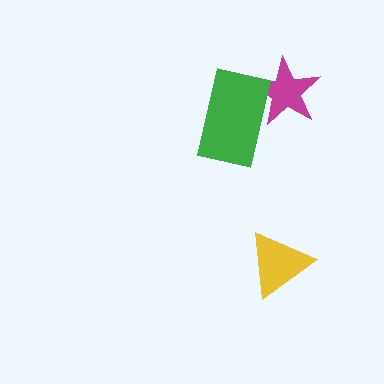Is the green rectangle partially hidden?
No, no other shape covers it.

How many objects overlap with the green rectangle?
1 object overlaps with the green rectangle.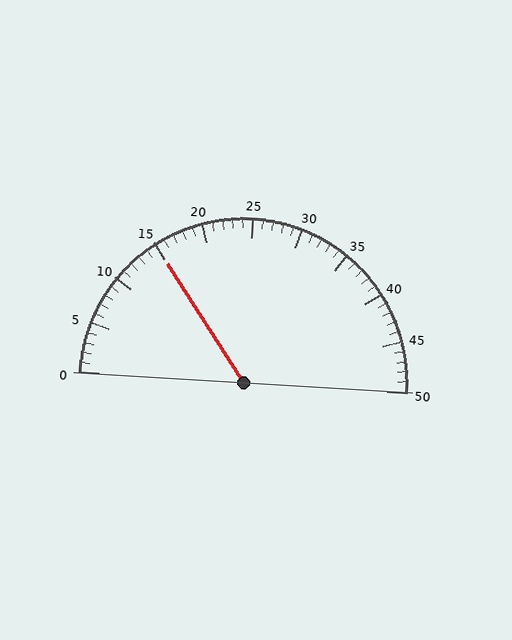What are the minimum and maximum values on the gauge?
The gauge ranges from 0 to 50.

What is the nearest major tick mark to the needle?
The nearest major tick mark is 15.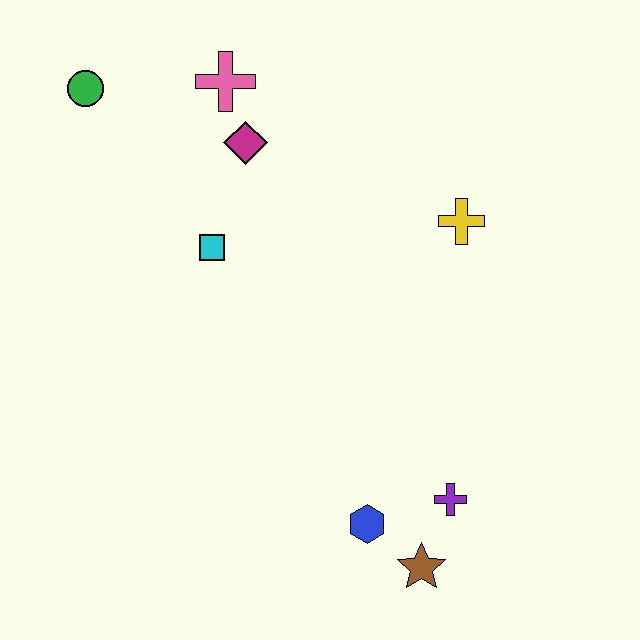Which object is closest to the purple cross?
The brown star is closest to the purple cross.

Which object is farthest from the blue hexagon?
The green circle is farthest from the blue hexagon.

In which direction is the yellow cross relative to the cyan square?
The yellow cross is to the right of the cyan square.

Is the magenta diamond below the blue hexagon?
No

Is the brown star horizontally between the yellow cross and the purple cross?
No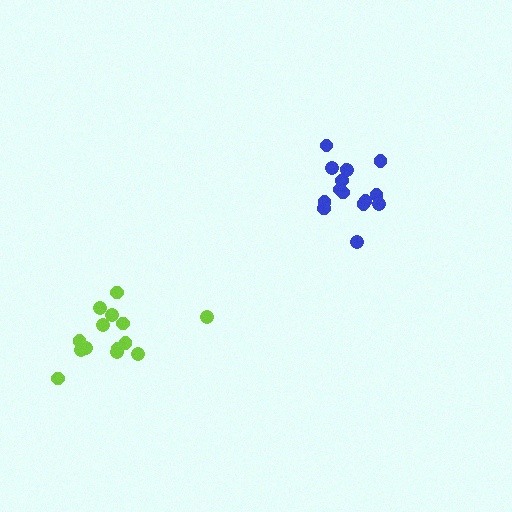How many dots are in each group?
Group 1: 15 dots, Group 2: 14 dots (29 total).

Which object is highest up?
The blue cluster is topmost.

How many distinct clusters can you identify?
There are 2 distinct clusters.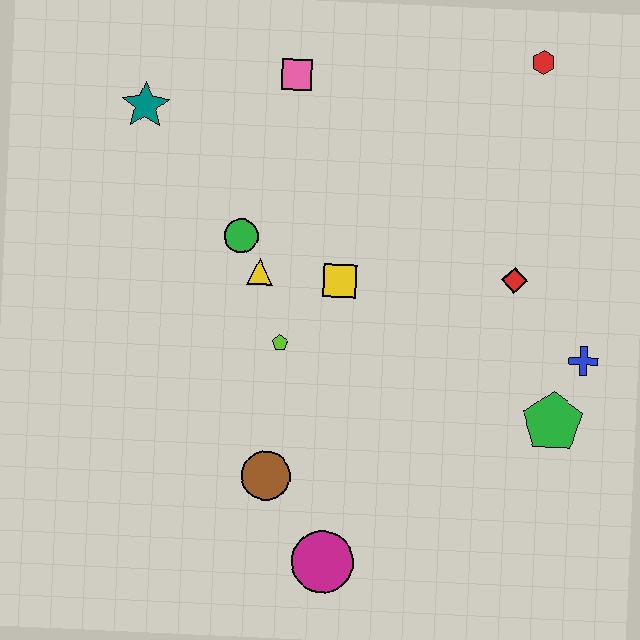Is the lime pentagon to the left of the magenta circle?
Yes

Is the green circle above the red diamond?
Yes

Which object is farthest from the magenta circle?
The red hexagon is farthest from the magenta circle.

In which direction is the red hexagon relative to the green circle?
The red hexagon is to the right of the green circle.